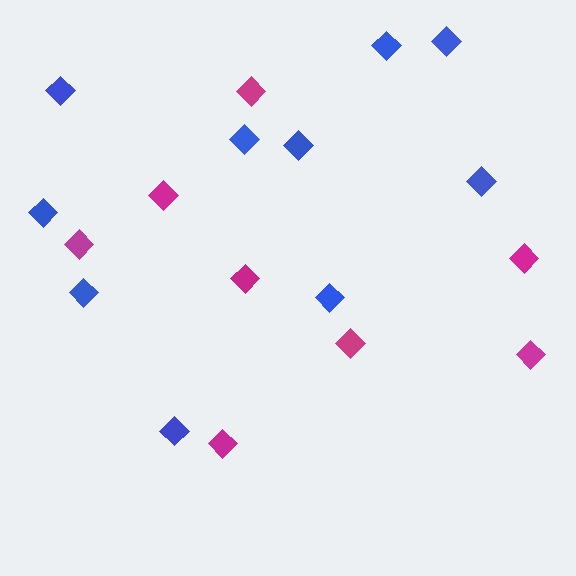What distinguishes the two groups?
There are 2 groups: one group of blue diamonds (10) and one group of magenta diamonds (8).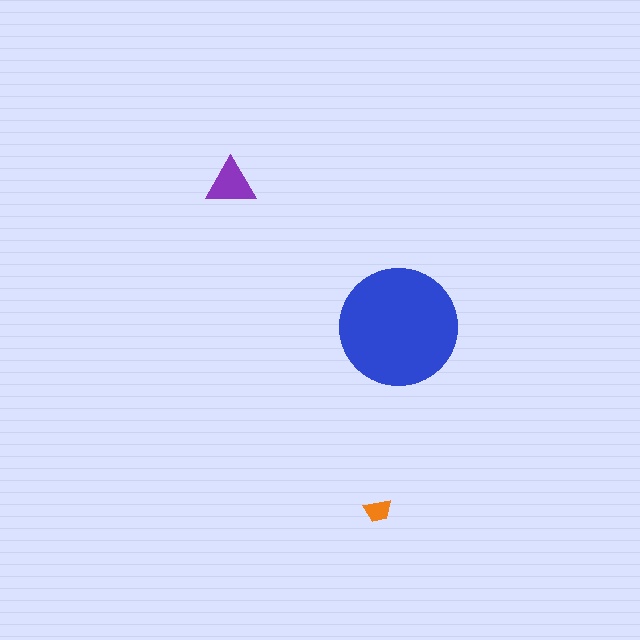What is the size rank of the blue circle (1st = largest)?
1st.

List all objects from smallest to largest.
The orange trapezoid, the purple triangle, the blue circle.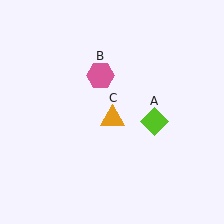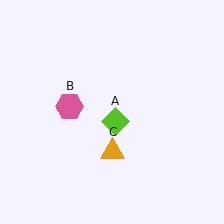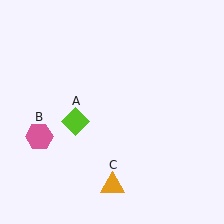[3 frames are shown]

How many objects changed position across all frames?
3 objects changed position: lime diamond (object A), pink hexagon (object B), orange triangle (object C).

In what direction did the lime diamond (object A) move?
The lime diamond (object A) moved left.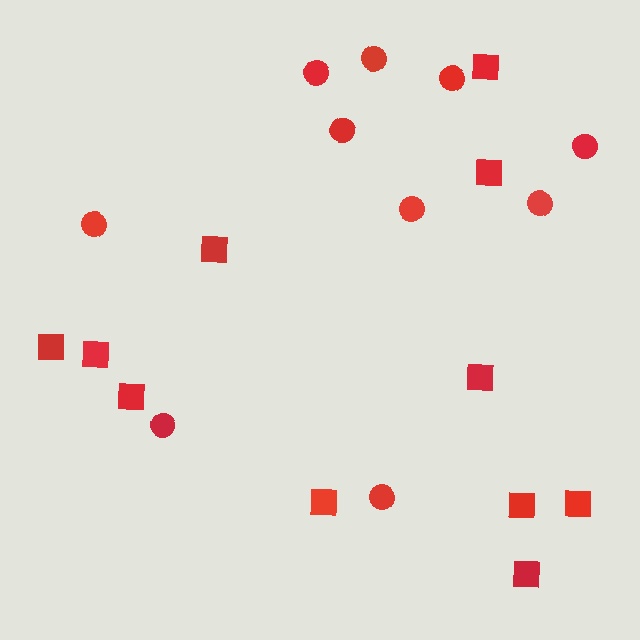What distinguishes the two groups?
There are 2 groups: one group of circles (10) and one group of squares (11).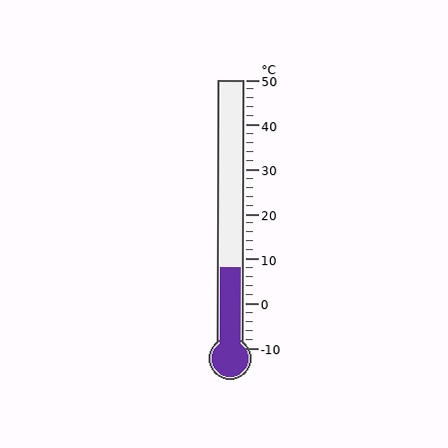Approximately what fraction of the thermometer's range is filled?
The thermometer is filled to approximately 30% of its range.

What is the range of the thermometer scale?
The thermometer scale ranges from -10°C to 50°C.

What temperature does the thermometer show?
The thermometer shows approximately 8°C.